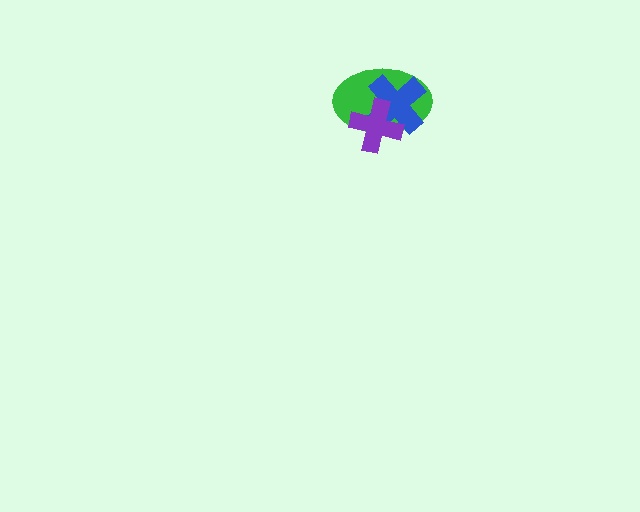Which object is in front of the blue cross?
The purple cross is in front of the blue cross.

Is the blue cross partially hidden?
Yes, it is partially covered by another shape.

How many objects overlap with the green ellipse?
2 objects overlap with the green ellipse.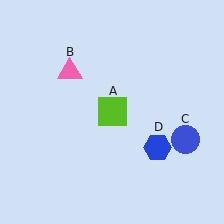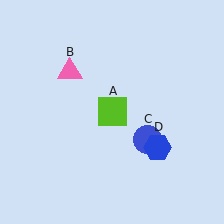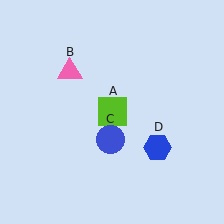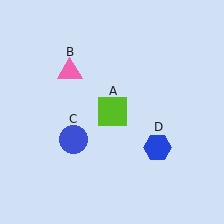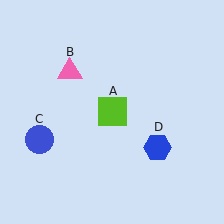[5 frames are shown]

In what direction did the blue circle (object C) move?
The blue circle (object C) moved left.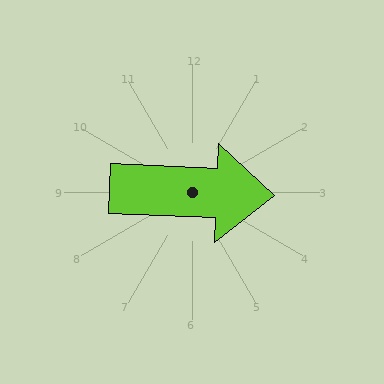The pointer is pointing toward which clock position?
Roughly 3 o'clock.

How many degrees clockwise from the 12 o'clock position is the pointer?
Approximately 92 degrees.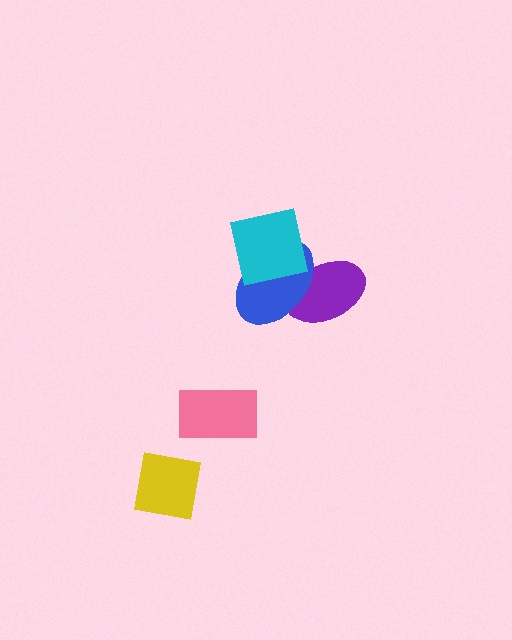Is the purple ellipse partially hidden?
Yes, it is partially covered by another shape.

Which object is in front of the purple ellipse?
The blue ellipse is in front of the purple ellipse.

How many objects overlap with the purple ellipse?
1 object overlaps with the purple ellipse.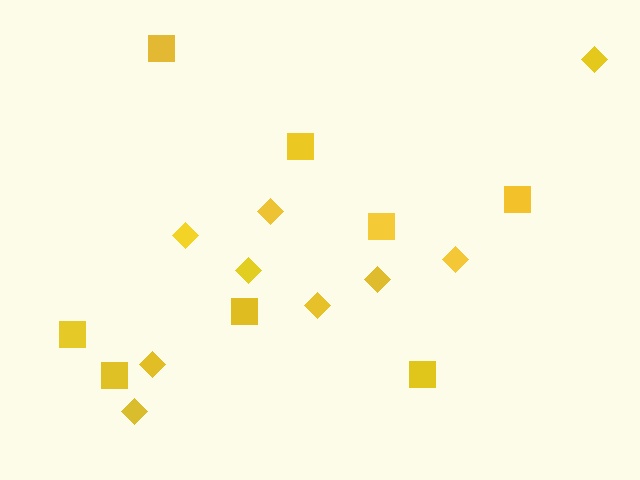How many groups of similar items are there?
There are 2 groups: one group of diamonds (9) and one group of squares (8).